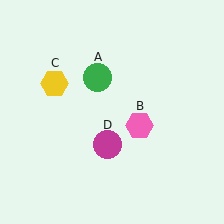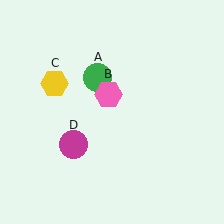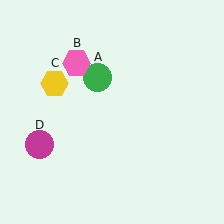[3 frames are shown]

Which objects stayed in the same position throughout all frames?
Green circle (object A) and yellow hexagon (object C) remained stationary.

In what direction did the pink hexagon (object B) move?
The pink hexagon (object B) moved up and to the left.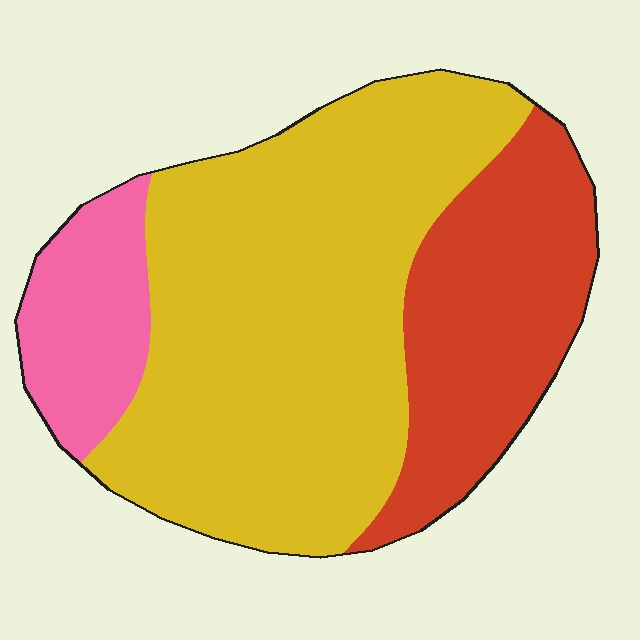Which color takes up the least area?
Pink, at roughly 15%.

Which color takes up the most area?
Yellow, at roughly 60%.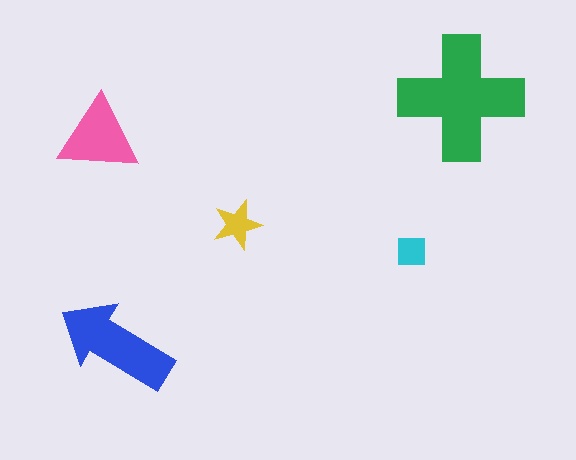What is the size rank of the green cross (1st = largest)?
1st.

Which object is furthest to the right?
The green cross is rightmost.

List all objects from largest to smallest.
The green cross, the blue arrow, the pink triangle, the yellow star, the cyan square.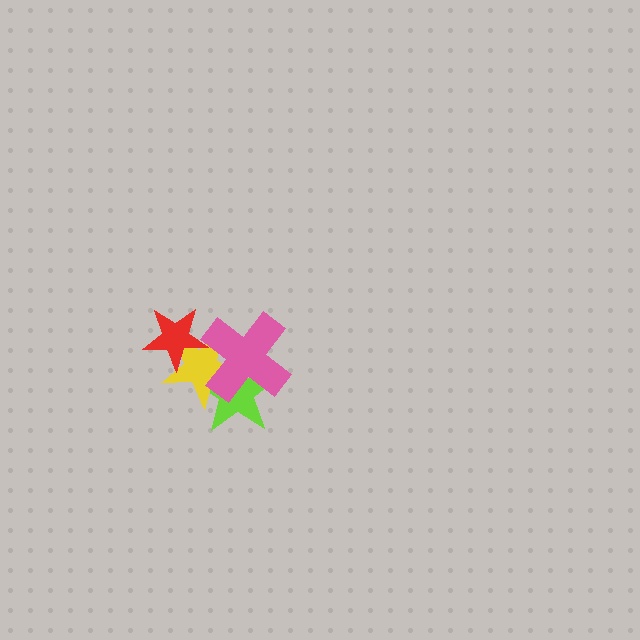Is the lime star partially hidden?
Yes, it is partially covered by another shape.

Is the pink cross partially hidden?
Yes, it is partially covered by another shape.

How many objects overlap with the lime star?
2 objects overlap with the lime star.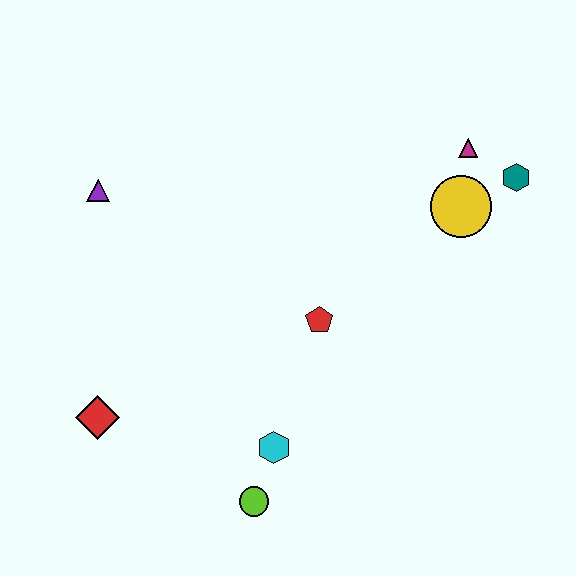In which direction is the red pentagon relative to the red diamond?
The red pentagon is to the right of the red diamond.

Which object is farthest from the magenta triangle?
The red diamond is farthest from the magenta triangle.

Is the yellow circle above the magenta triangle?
No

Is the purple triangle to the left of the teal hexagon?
Yes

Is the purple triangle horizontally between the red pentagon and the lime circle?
No